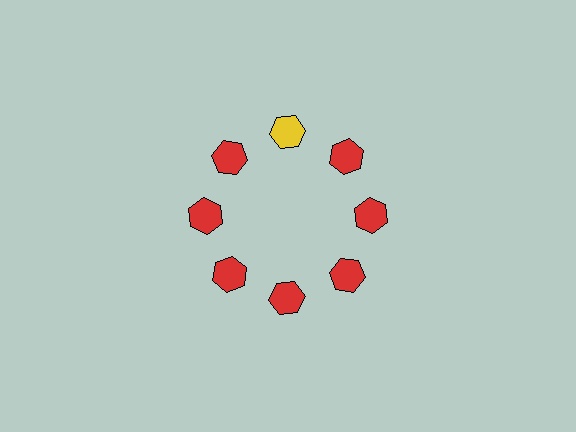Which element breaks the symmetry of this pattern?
The yellow hexagon at roughly the 12 o'clock position breaks the symmetry. All other shapes are red hexagons.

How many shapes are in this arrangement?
There are 8 shapes arranged in a ring pattern.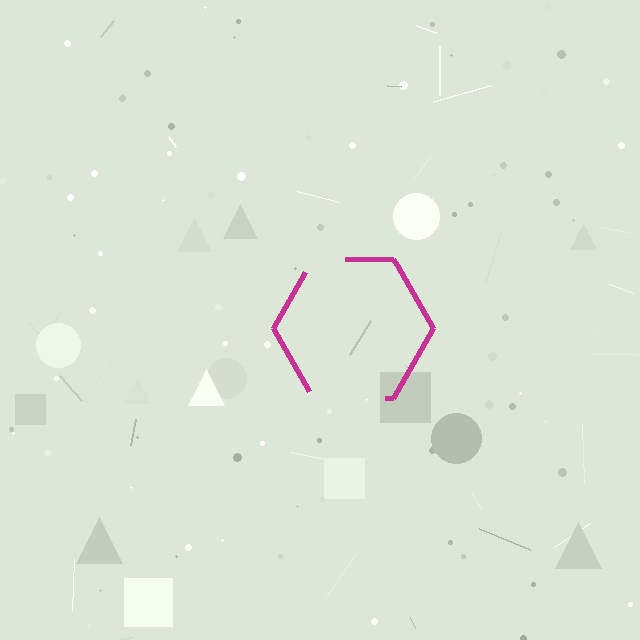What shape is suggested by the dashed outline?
The dashed outline suggests a hexagon.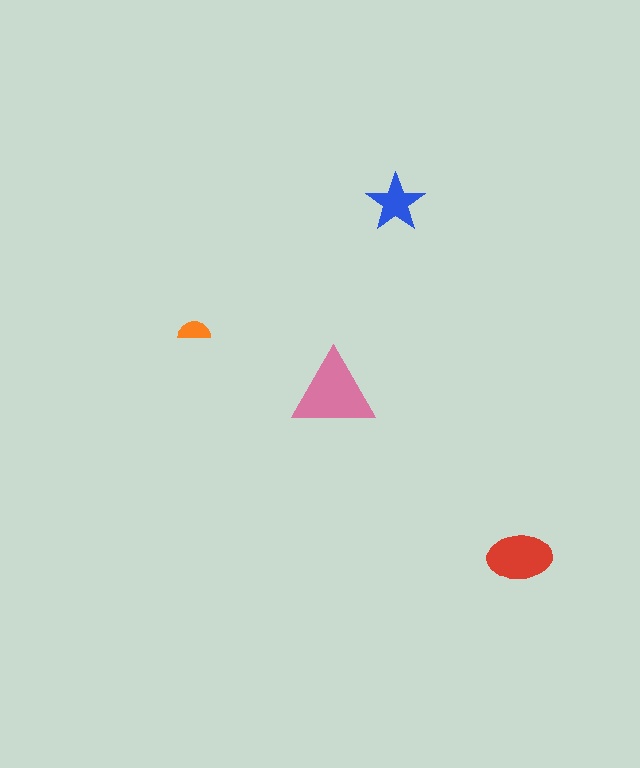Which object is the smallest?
The orange semicircle.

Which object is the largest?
The pink triangle.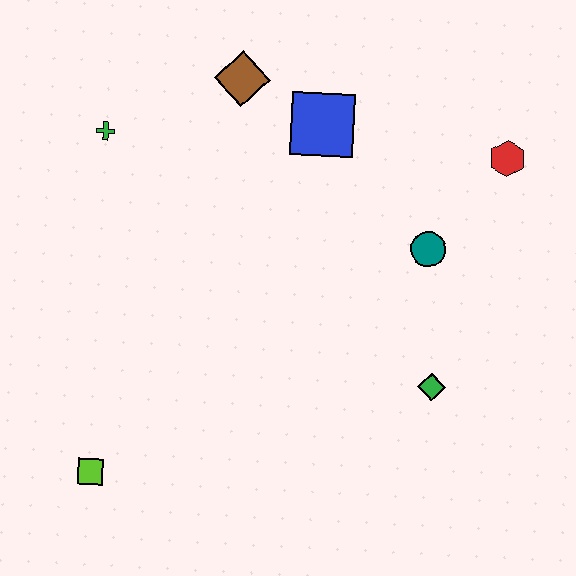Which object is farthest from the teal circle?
The lime square is farthest from the teal circle.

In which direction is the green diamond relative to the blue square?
The green diamond is below the blue square.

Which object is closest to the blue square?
The brown diamond is closest to the blue square.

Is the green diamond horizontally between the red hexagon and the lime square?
Yes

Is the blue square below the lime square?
No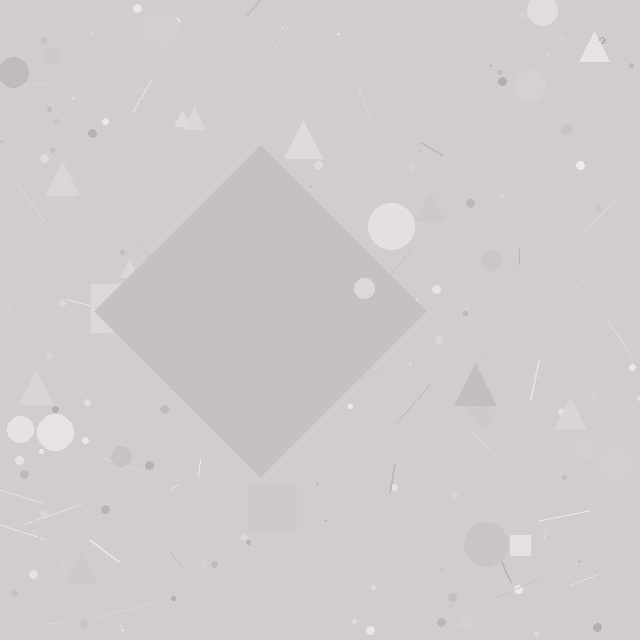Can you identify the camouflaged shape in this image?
The camouflaged shape is a diamond.